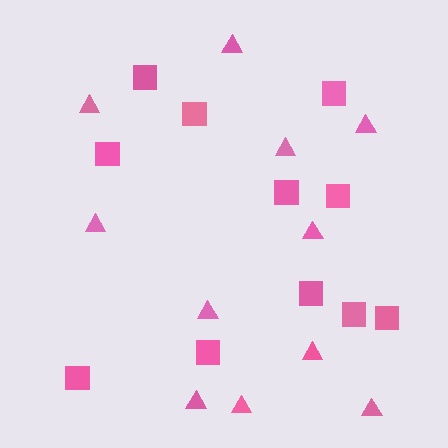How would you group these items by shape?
There are 2 groups: one group of squares (11) and one group of triangles (11).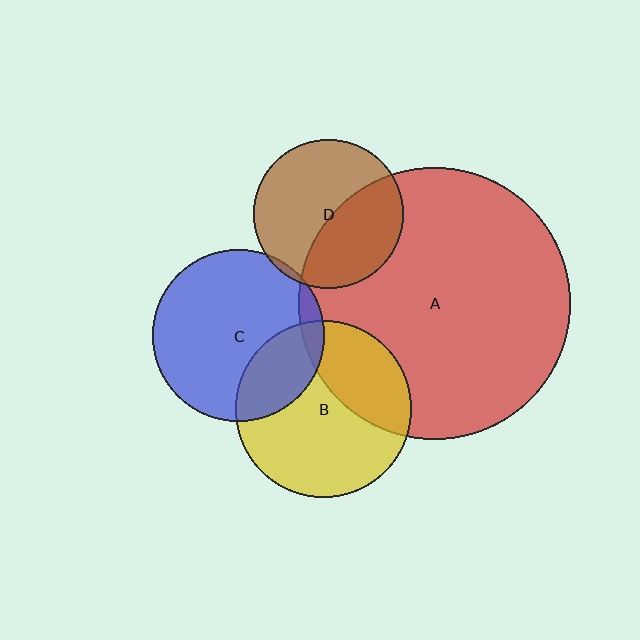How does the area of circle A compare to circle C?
Approximately 2.5 times.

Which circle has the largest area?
Circle A (red).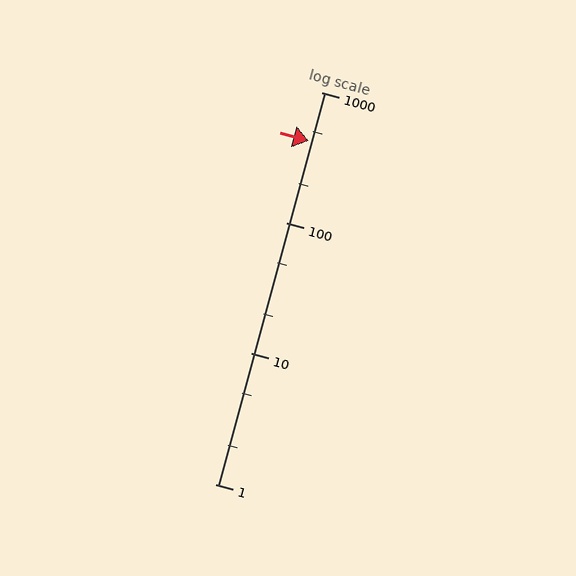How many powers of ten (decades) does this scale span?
The scale spans 3 decades, from 1 to 1000.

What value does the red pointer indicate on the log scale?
The pointer indicates approximately 420.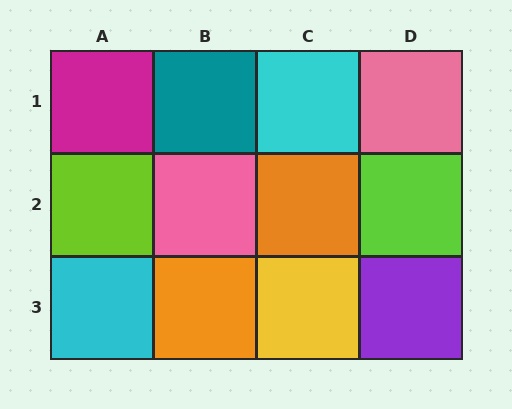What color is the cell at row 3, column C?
Yellow.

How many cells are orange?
2 cells are orange.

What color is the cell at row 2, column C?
Orange.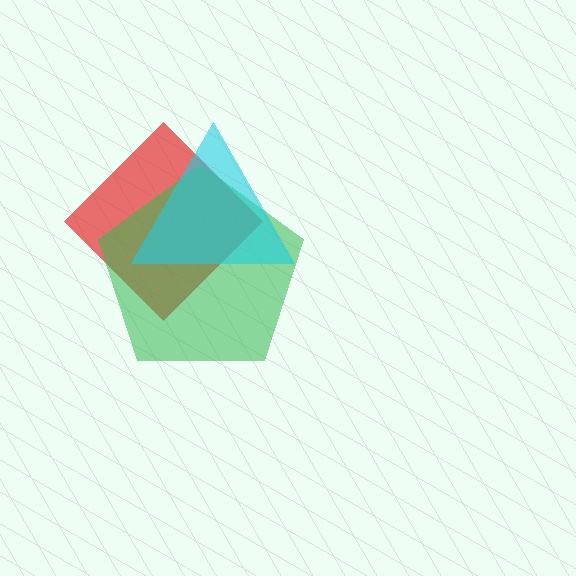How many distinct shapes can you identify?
There are 3 distinct shapes: a red diamond, a green pentagon, a cyan triangle.